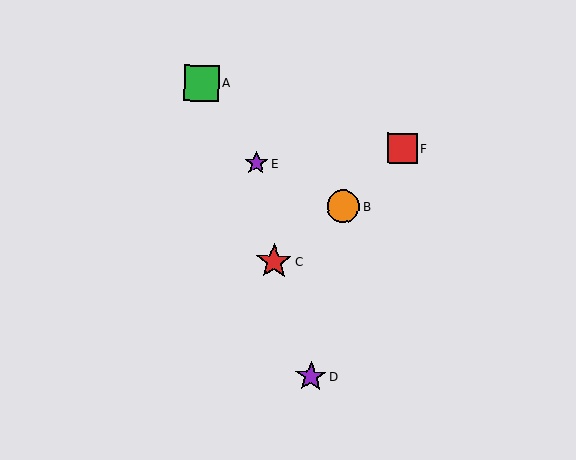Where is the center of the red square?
The center of the red square is at (403, 149).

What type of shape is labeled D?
Shape D is a purple star.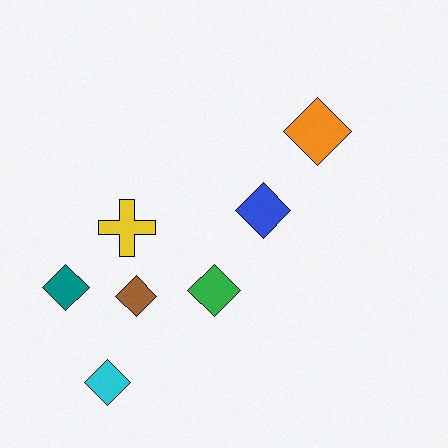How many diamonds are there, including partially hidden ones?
There are 6 diamonds.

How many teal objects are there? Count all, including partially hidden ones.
There is 1 teal object.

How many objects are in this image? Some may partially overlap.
There are 7 objects.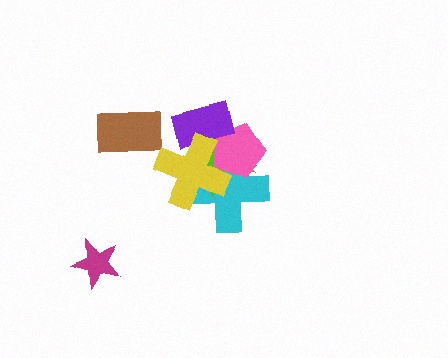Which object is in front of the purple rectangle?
The yellow cross is in front of the purple rectangle.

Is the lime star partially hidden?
Yes, it is partially covered by another shape.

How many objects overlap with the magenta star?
0 objects overlap with the magenta star.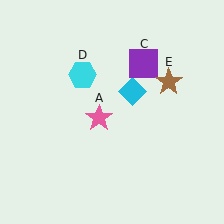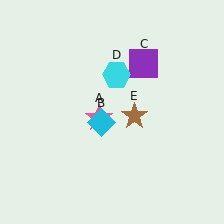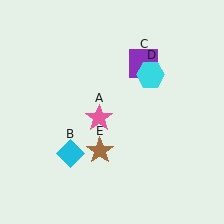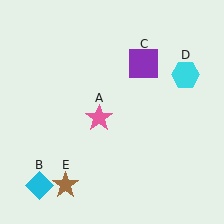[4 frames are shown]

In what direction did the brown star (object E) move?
The brown star (object E) moved down and to the left.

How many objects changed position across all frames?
3 objects changed position: cyan diamond (object B), cyan hexagon (object D), brown star (object E).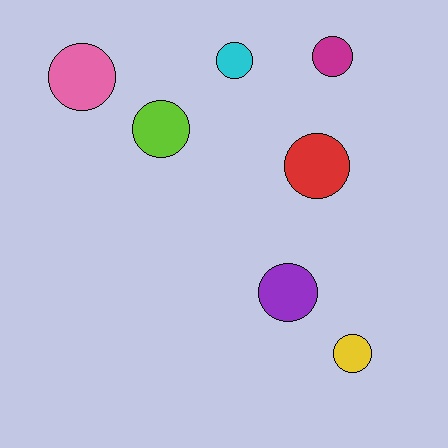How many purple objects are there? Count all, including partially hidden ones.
There is 1 purple object.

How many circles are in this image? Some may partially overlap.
There are 7 circles.